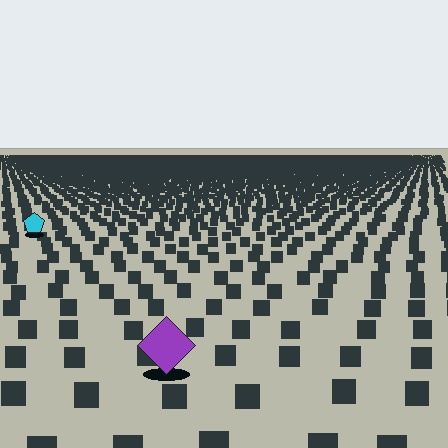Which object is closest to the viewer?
The purple diamond is closest. The texture marks near it are larger and more spread out.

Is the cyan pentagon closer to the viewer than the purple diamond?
No. The purple diamond is closer — you can tell from the texture gradient: the ground texture is coarser near it.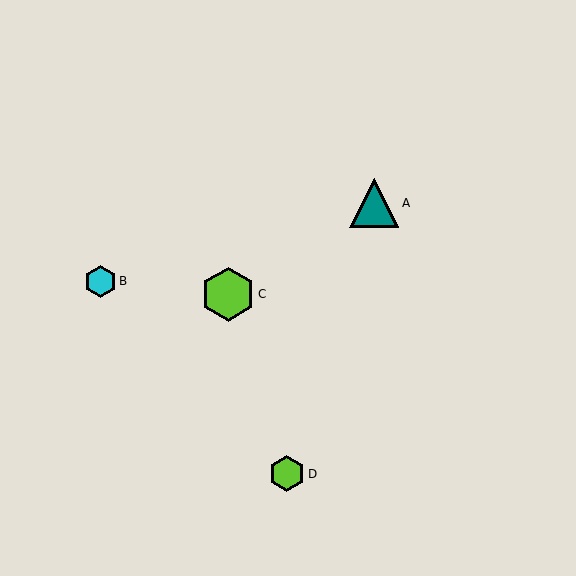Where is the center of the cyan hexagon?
The center of the cyan hexagon is at (101, 281).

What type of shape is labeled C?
Shape C is a lime hexagon.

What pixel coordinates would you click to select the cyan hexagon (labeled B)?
Click at (101, 281) to select the cyan hexagon B.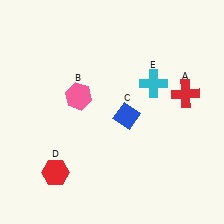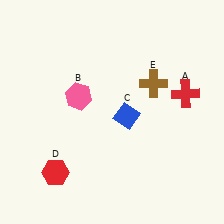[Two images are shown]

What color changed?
The cross (E) changed from cyan in Image 1 to brown in Image 2.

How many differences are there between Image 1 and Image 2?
There is 1 difference between the two images.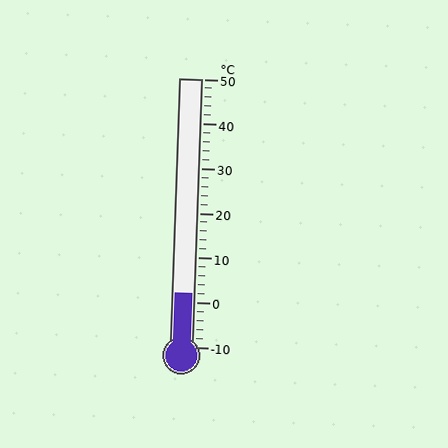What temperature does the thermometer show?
The thermometer shows approximately 2°C.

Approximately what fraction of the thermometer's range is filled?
The thermometer is filled to approximately 20% of its range.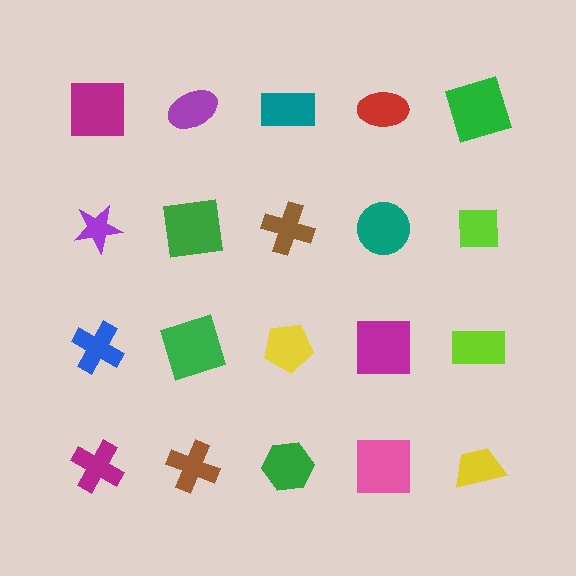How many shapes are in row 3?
5 shapes.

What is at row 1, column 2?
A purple ellipse.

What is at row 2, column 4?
A teal circle.